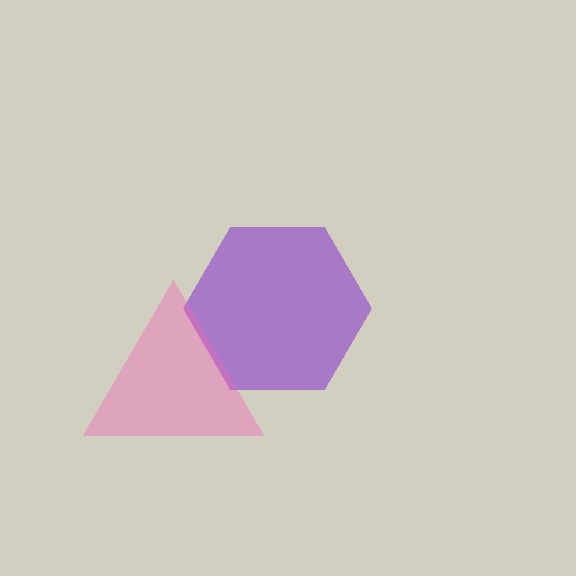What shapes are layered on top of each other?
The layered shapes are: a purple hexagon, a pink triangle.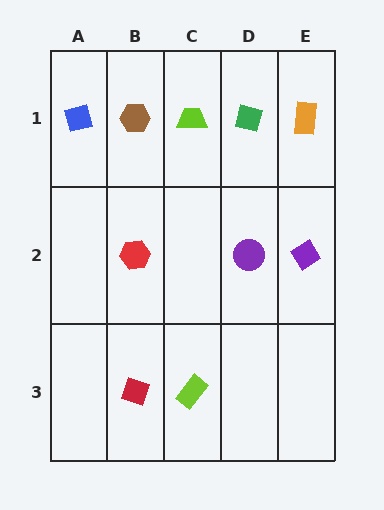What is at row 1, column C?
A lime trapezoid.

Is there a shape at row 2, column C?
No, that cell is empty.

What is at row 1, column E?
An orange rectangle.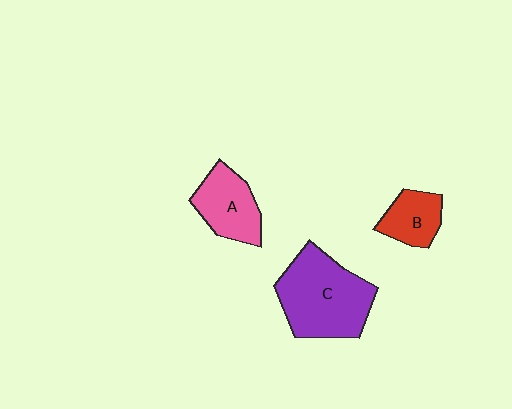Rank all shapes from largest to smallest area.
From largest to smallest: C (purple), A (pink), B (red).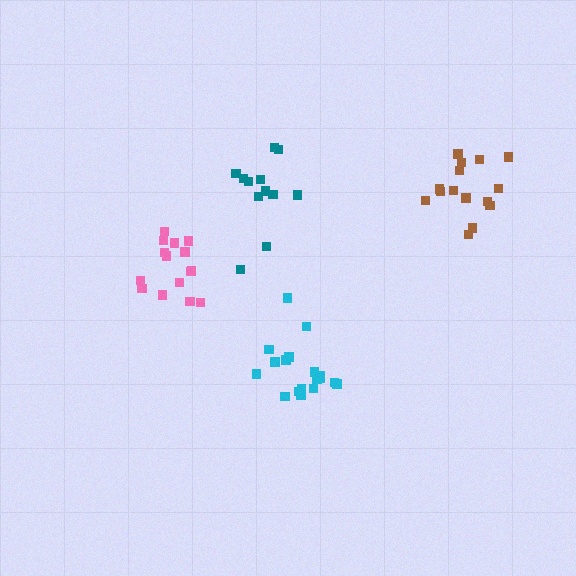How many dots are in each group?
Group 1: 16 dots, Group 2: 18 dots, Group 3: 15 dots, Group 4: 12 dots (61 total).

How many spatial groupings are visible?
There are 4 spatial groupings.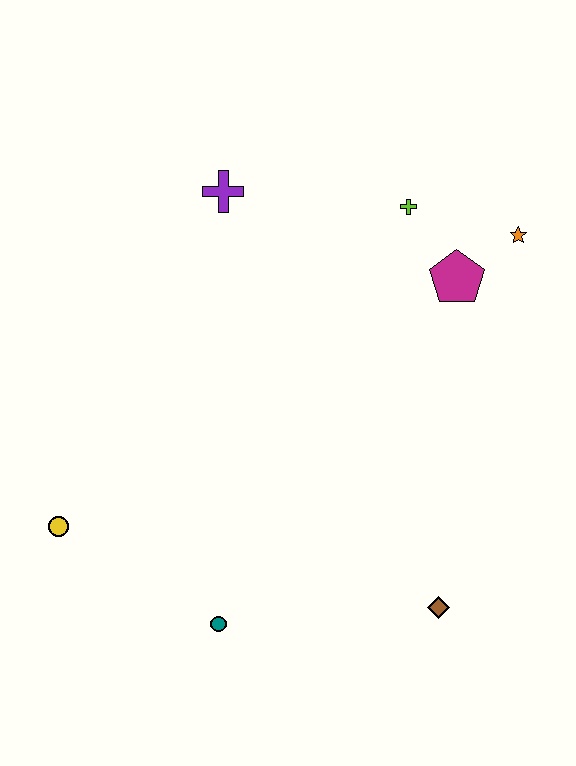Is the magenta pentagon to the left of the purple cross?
No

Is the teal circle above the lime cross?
No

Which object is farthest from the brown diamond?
The purple cross is farthest from the brown diamond.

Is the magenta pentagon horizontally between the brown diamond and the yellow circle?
No